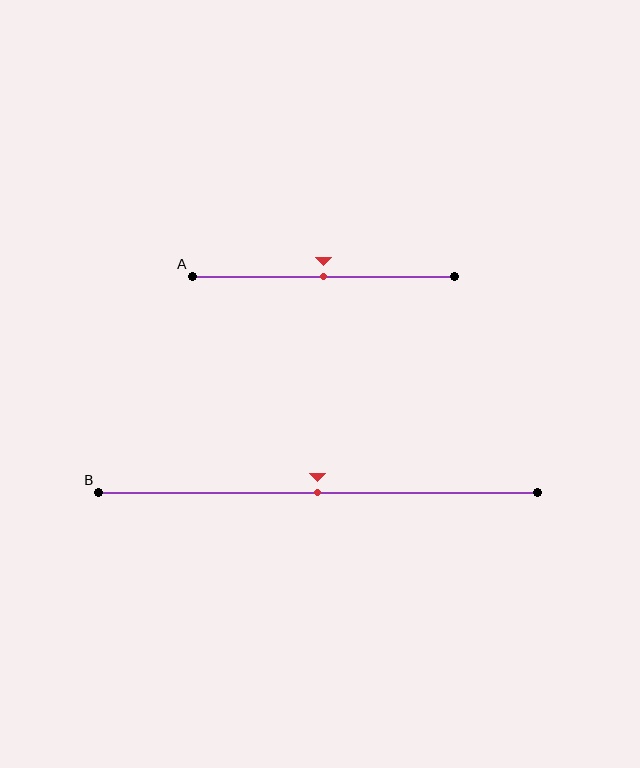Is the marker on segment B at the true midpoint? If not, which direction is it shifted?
Yes, the marker on segment B is at the true midpoint.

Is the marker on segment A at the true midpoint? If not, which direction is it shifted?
Yes, the marker on segment A is at the true midpoint.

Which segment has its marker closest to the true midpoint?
Segment A has its marker closest to the true midpoint.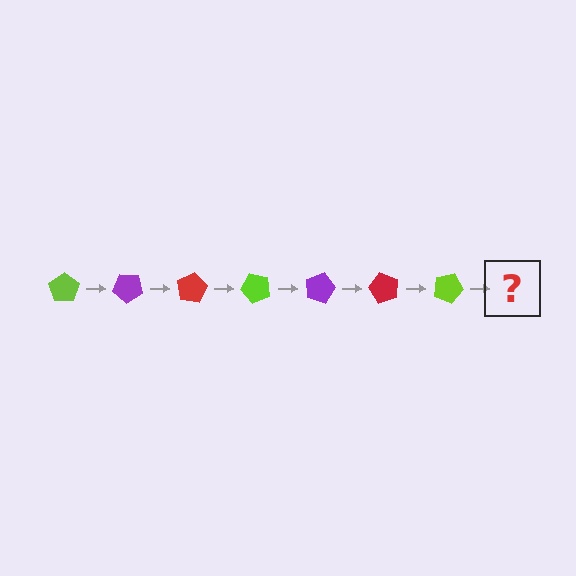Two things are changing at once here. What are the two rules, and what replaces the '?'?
The two rules are that it rotates 40 degrees each step and the color cycles through lime, purple, and red. The '?' should be a purple pentagon, rotated 280 degrees from the start.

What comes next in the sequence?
The next element should be a purple pentagon, rotated 280 degrees from the start.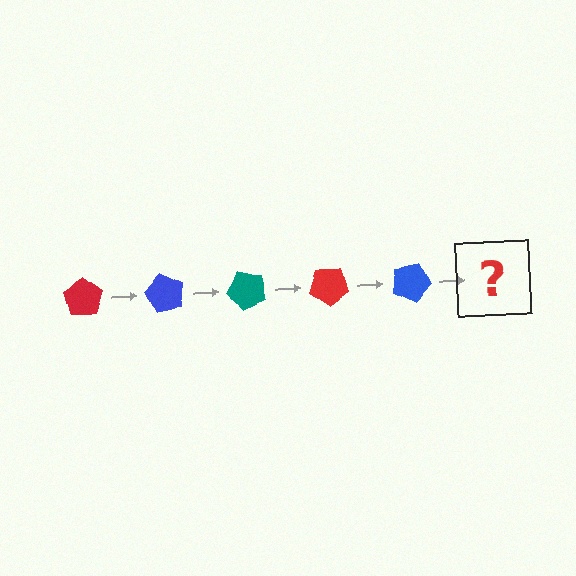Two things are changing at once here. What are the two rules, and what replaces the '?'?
The two rules are that it rotates 60 degrees each step and the color cycles through red, blue, and teal. The '?' should be a teal pentagon, rotated 300 degrees from the start.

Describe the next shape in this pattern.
It should be a teal pentagon, rotated 300 degrees from the start.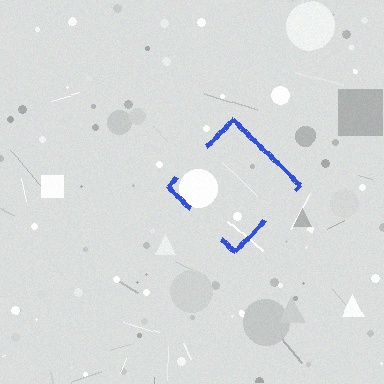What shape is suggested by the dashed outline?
The dashed outline suggests a diamond.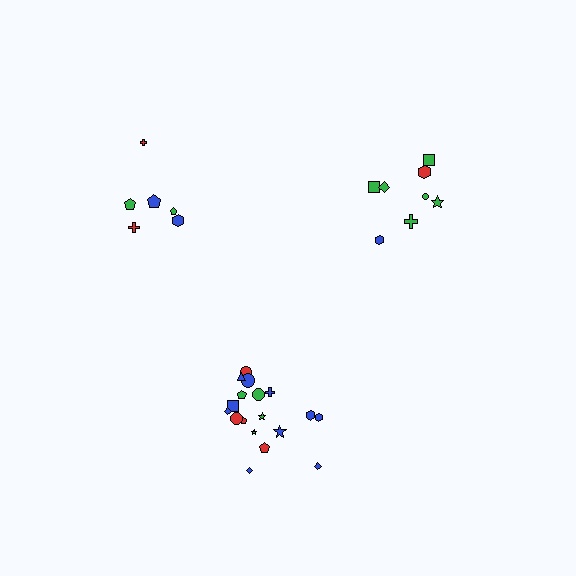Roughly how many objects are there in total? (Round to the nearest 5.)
Roughly 30 objects in total.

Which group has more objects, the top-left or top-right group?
The top-right group.